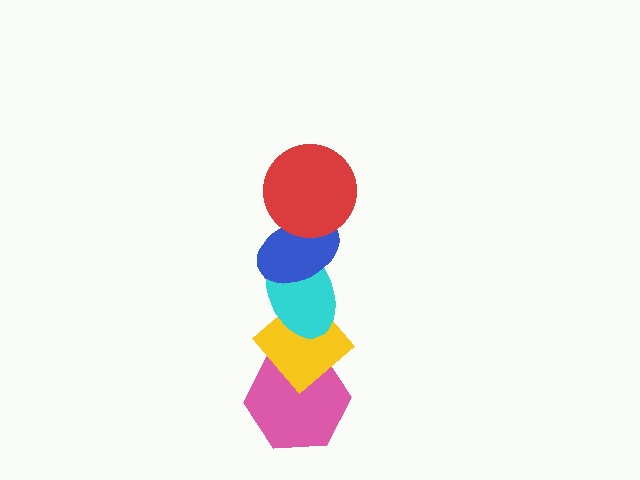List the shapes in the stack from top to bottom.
From top to bottom: the red circle, the blue ellipse, the cyan ellipse, the yellow diamond, the pink hexagon.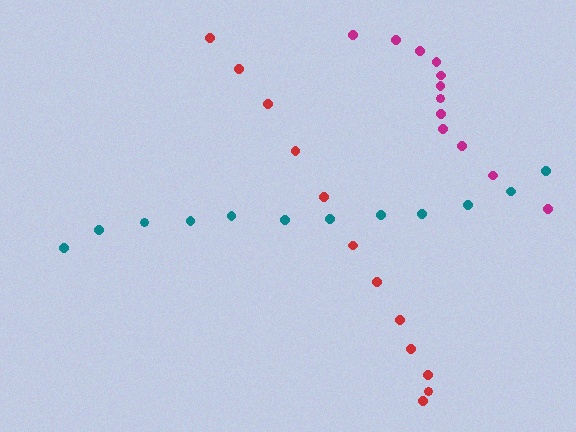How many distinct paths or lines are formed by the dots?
There are 3 distinct paths.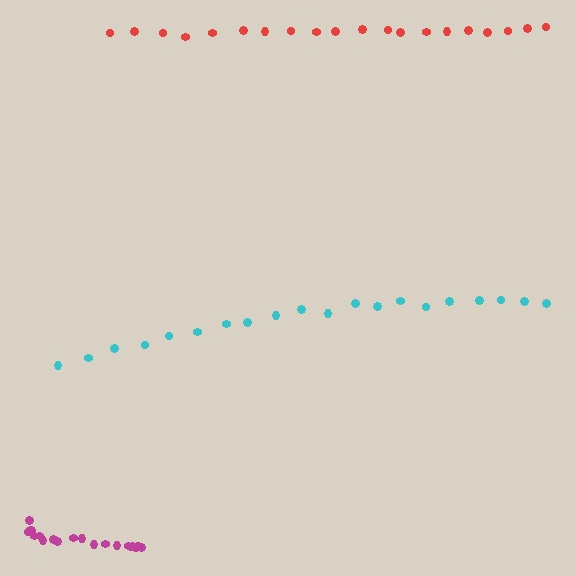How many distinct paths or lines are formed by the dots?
There are 3 distinct paths.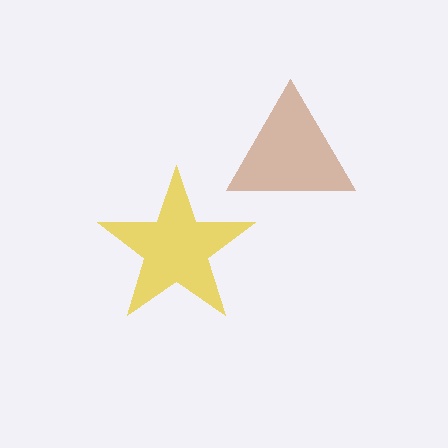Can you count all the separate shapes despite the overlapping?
Yes, there are 2 separate shapes.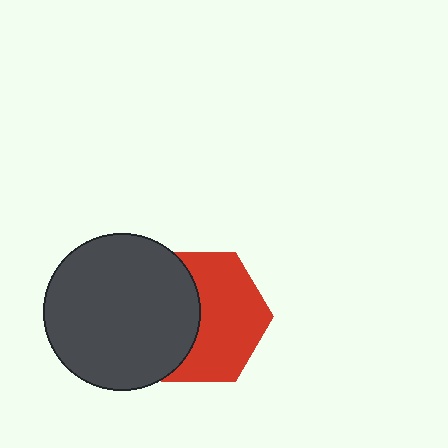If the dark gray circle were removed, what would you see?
You would see the complete red hexagon.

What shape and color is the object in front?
The object in front is a dark gray circle.